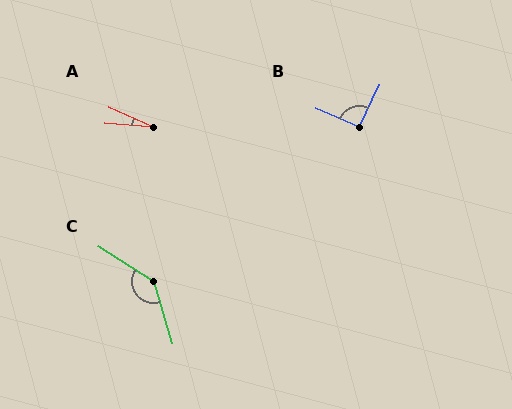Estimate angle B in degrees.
Approximately 93 degrees.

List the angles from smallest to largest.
A (19°), B (93°), C (140°).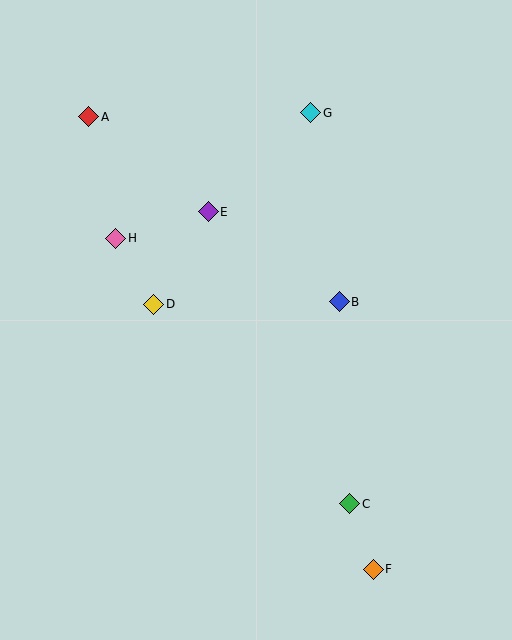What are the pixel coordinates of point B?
Point B is at (339, 302).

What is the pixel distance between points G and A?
The distance between G and A is 222 pixels.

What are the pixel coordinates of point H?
Point H is at (116, 238).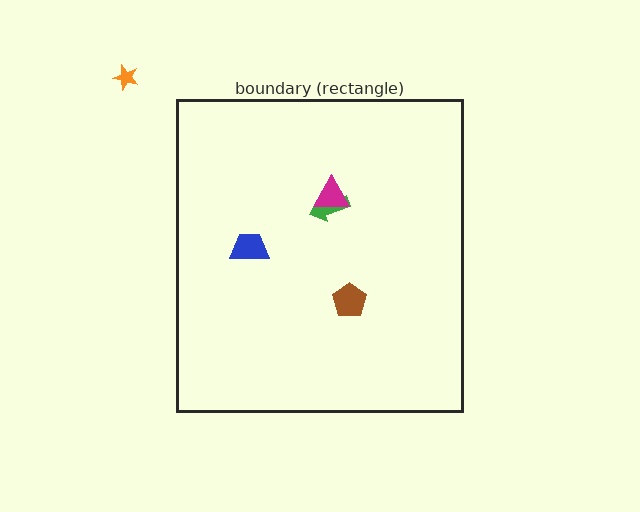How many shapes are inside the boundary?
4 inside, 1 outside.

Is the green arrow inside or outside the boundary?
Inside.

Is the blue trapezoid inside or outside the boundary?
Inside.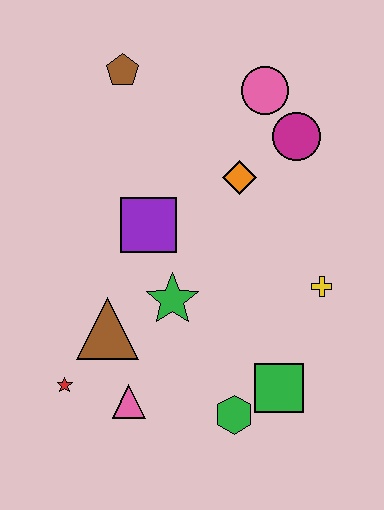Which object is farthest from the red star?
The pink circle is farthest from the red star.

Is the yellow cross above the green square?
Yes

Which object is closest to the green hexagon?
The green square is closest to the green hexagon.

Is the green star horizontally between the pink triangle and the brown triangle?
No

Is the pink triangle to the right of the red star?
Yes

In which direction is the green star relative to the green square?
The green star is to the left of the green square.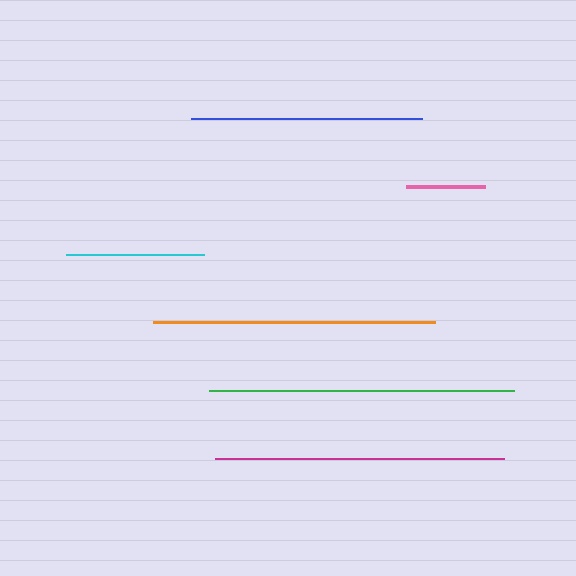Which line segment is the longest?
The green line is the longest at approximately 305 pixels.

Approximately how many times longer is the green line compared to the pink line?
The green line is approximately 3.9 times the length of the pink line.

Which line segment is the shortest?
The pink line is the shortest at approximately 78 pixels.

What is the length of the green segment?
The green segment is approximately 305 pixels long.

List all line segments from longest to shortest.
From longest to shortest: green, magenta, orange, blue, cyan, pink.